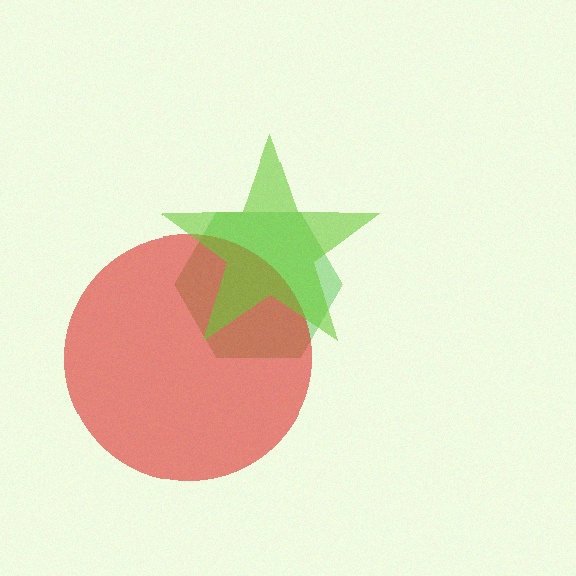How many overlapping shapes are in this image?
There are 3 overlapping shapes in the image.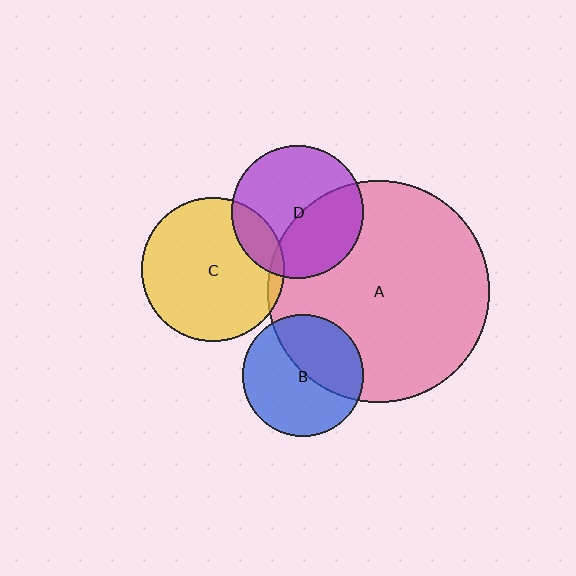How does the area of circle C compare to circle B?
Approximately 1.4 times.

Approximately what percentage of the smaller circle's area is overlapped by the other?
Approximately 40%.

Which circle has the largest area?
Circle A (pink).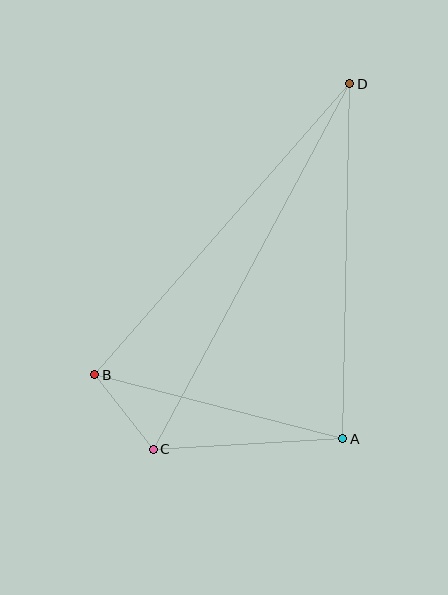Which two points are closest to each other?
Points B and C are closest to each other.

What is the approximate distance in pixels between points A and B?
The distance between A and B is approximately 256 pixels.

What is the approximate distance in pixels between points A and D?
The distance between A and D is approximately 355 pixels.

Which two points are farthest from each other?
Points C and D are farthest from each other.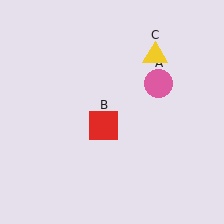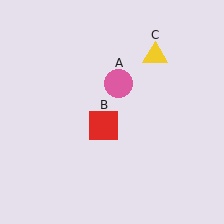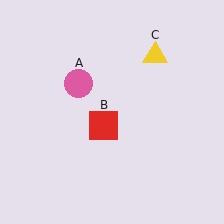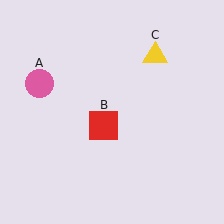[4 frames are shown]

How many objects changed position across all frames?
1 object changed position: pink circle (object A).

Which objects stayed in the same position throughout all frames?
Red square (object B) and yellow triangle (object C) remained stationary.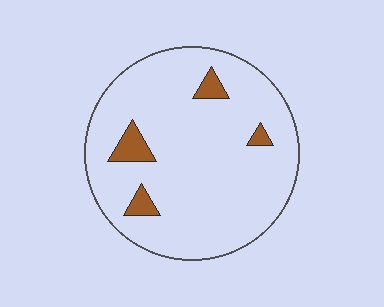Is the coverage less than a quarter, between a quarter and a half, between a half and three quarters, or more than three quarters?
Less than a quarter.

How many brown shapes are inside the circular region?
4.